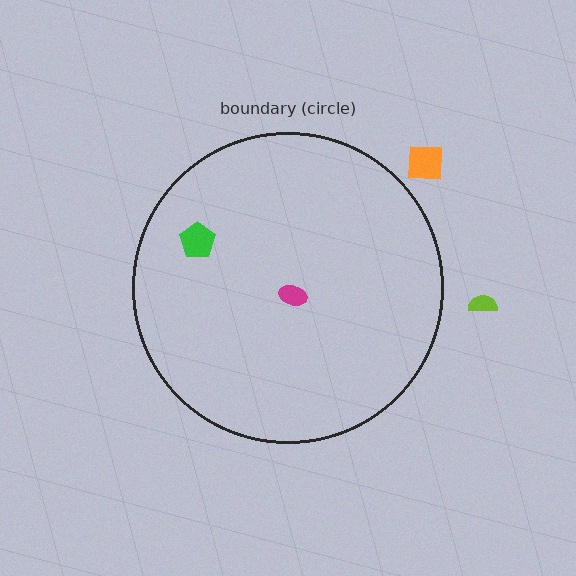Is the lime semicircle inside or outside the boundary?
Outside.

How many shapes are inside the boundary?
2 inside, 2 outside.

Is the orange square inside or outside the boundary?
Outside.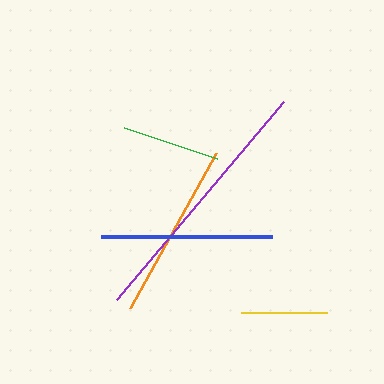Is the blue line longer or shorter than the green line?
The blue line is longer than the green line.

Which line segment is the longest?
The purple line is the longest at approximately 259 pixels.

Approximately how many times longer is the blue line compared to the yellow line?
The blue line is approximately 2.0 times the length of the yellow line.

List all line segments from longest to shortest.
From longest to shortest: purple, orange, blue, green, yellow.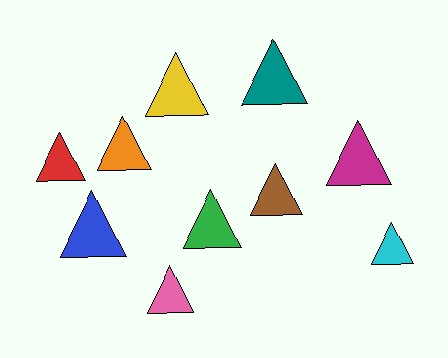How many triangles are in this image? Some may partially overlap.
There are 10 triangles.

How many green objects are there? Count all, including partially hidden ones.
There is 1 green object.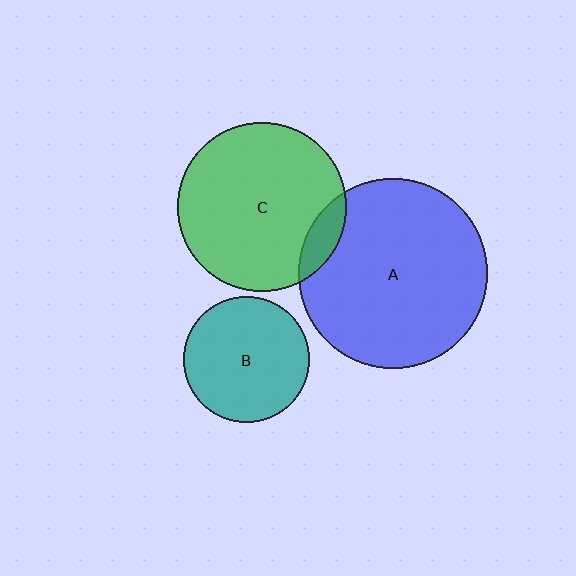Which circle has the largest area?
Circle A (blue).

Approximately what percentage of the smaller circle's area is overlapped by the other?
Approximately 10%.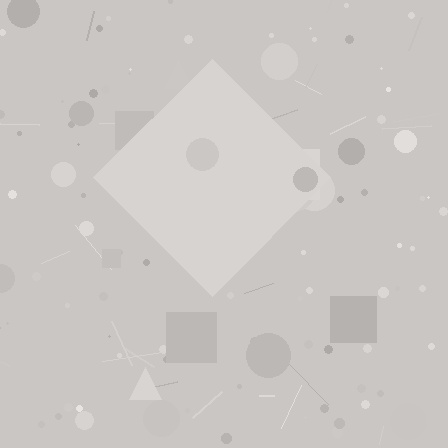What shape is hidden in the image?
A diamond is hidden in the image.